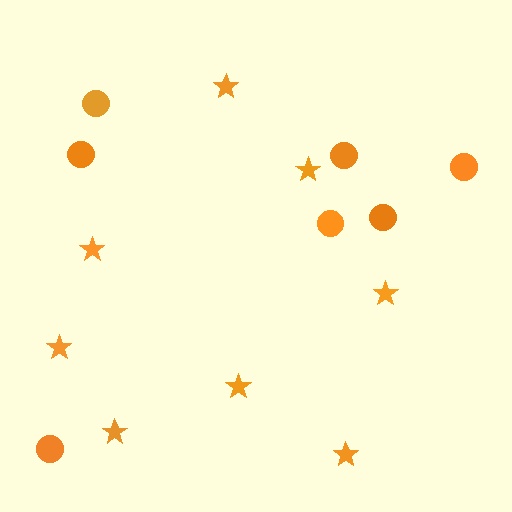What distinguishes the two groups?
There are 2 groups: one group of circles (7) and one group of stars (8).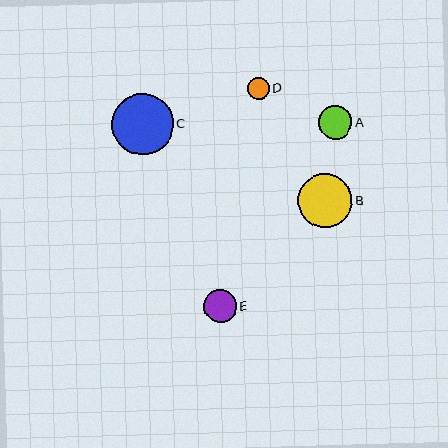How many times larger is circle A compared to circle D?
Circle A is approximately 1.5 times the size of circle D.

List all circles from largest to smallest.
From largest to smallest: C, B, A, E, D.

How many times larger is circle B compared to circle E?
Circle B is approximately 1.6 times the size of circle E.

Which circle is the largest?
Circle C is the largest with a size of approximately 61 pixels.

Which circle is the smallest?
Circle D is the smallest with a size of approximately 22 pixels.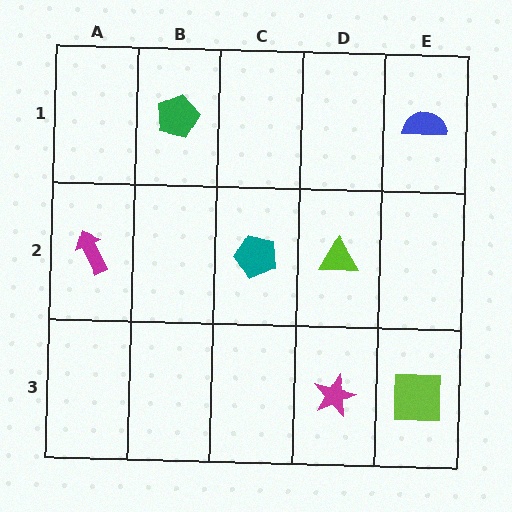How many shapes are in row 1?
2 shapes.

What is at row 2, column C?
A teal pentagon.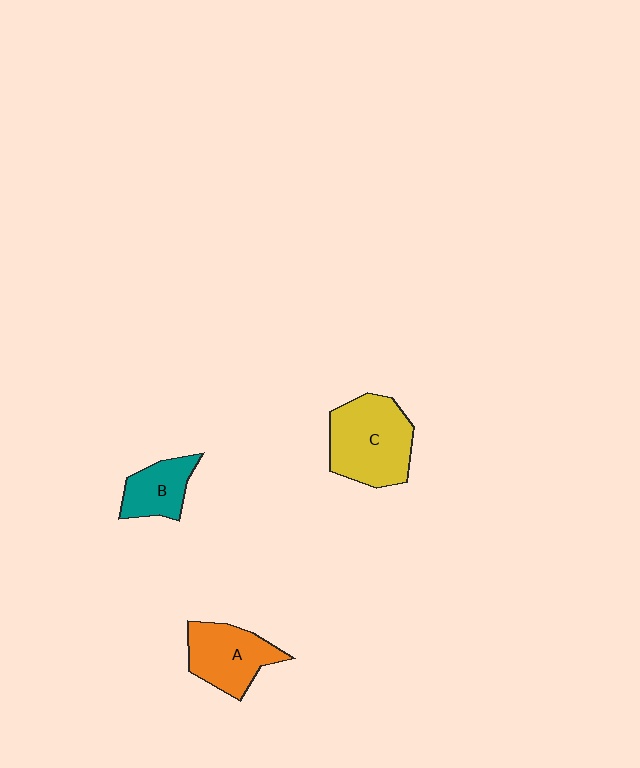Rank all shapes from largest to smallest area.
From largest to smallest: C (yellow), A (orange), B (teal).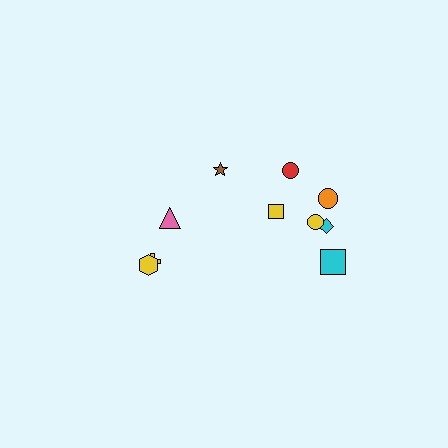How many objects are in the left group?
There are 4 objects.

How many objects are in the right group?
There are 6 objects.